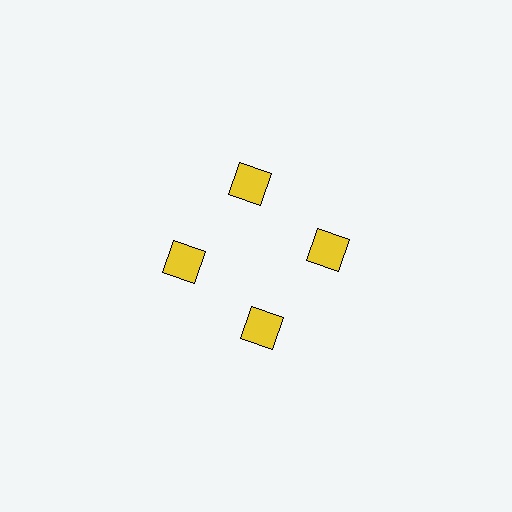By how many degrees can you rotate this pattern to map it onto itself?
The pattern maps onto itself every 90 degrees of rotation.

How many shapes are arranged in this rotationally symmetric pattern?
There are 4 shapes, arranged in 4 groups of 1.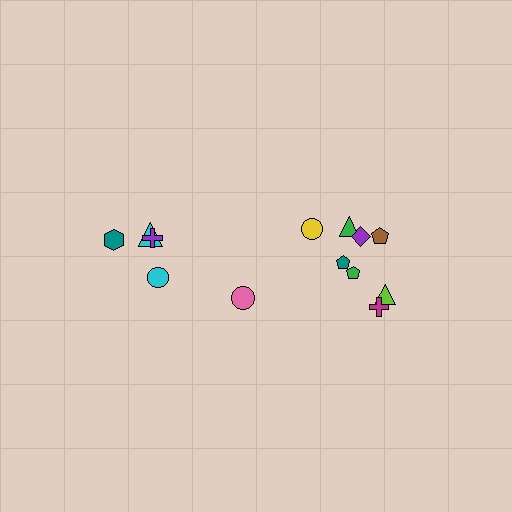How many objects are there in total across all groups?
There are 13 objects.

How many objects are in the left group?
There are 5 objects.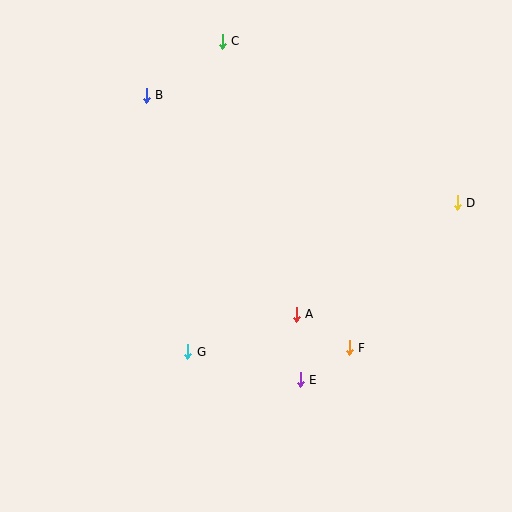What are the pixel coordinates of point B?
Point B is at (146, 95).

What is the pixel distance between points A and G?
The distance between A and G is 115 pixels.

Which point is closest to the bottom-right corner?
Point F is closest to the bottom-right corner.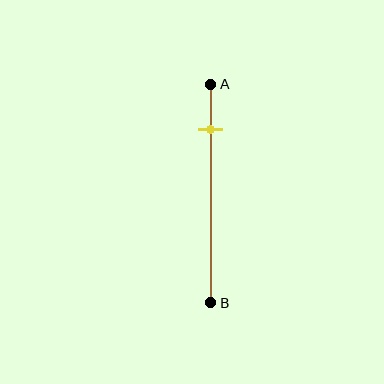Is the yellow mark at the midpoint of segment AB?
No, the mark is at about 20% from A, not at the 50% midpoint.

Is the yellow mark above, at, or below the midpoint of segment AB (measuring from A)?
The yellow mark is above the midpoint of segment AB.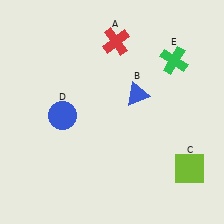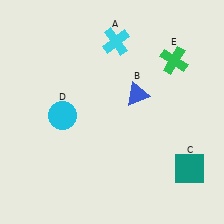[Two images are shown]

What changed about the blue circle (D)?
In Image 1, D is blue. In Image 2, it changed to cyan.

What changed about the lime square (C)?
In Image 1, C is lime. In Image 2, it changed to teal.